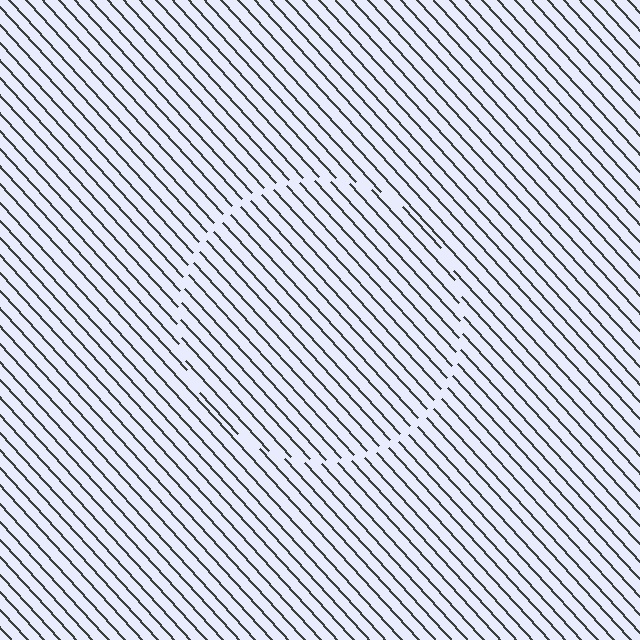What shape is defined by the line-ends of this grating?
An illusory circle. The interior of the shape contains the same grating, shifted by half a period — the contour is defined by the phase discontinuity where line-ends from the inner and outer gratings abut.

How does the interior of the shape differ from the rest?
The interior of the shape contains the same grating, shifted by half a period — the contour is defined by the phase discontinuity where line-ends from the inner and outer gratings abut.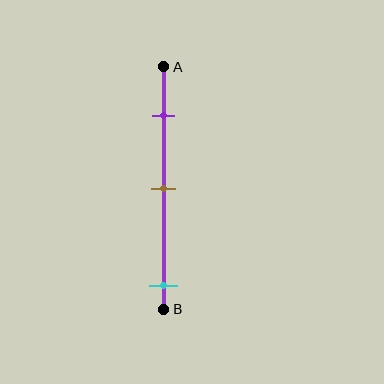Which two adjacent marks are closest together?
The purple and brown marks are the closest adjacent pair.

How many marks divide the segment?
There are 3 marks dividing the segment.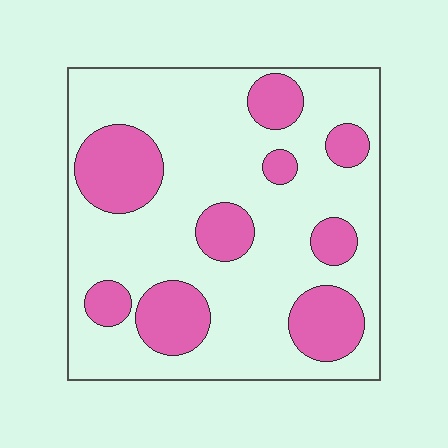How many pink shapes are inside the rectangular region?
9.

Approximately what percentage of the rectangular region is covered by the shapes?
Approximately 25%.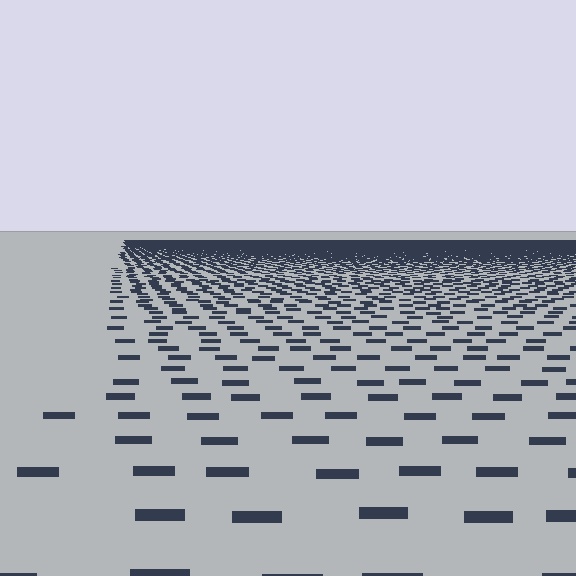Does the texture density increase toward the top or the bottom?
Density increases toward the top.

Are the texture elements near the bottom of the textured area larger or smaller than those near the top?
Larger. Near the bottom, elements are closer to the viewer and appear at a bigger on-screen size.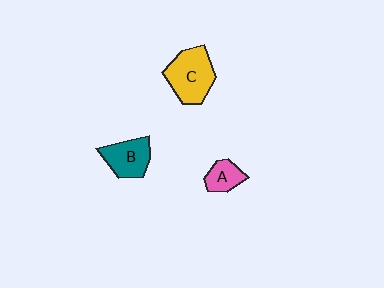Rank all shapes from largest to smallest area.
From largest to smallest: C (yellow), B (teal), A (pink).